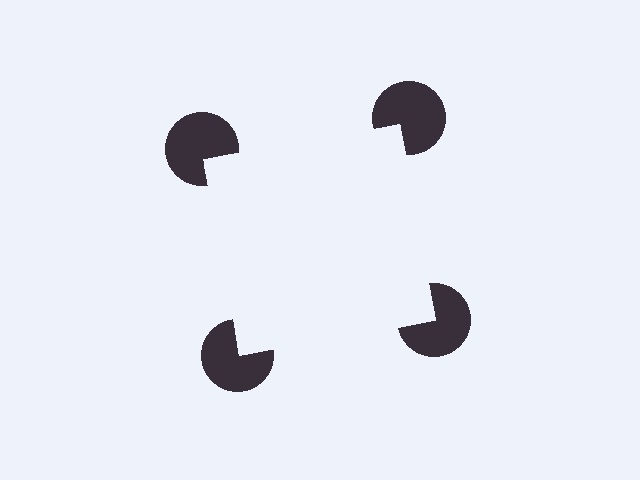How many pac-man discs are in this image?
There are 4 — one at each vertex of the illusory square.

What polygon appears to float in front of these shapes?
An illusory square — its edges are inferred from the aligned wedge cuts in the pac-man discs, not physically drawn.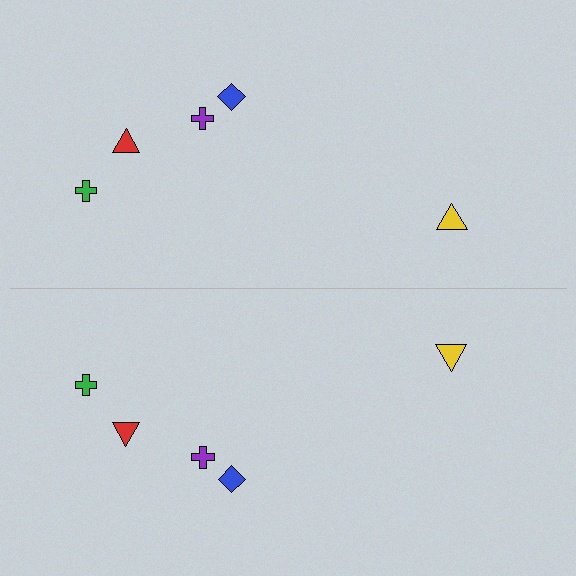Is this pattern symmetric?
Yes, this pattern has bilateral (reflection) symmetry.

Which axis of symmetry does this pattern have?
The pattern has a horizontal axis of symmetry running through the center of the image.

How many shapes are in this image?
There are 10 shapes in this image.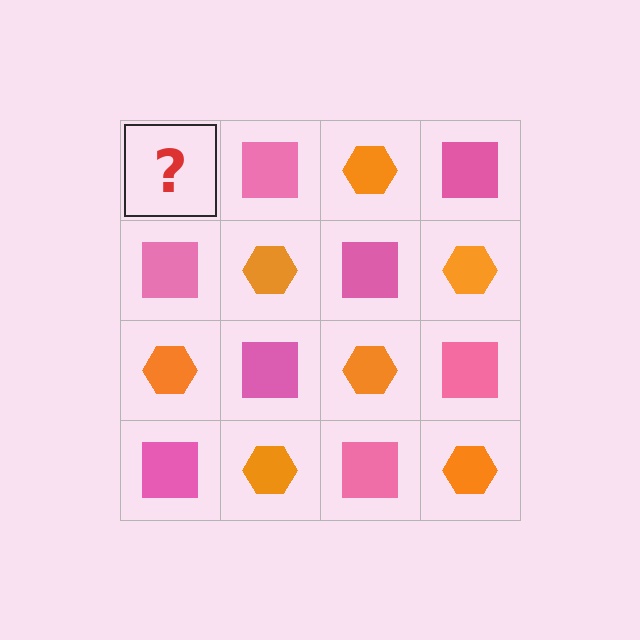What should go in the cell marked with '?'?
The missing cell should contain an orange hexagon.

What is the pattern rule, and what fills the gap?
The rule is that it alternates orange hexagon and pink square in a checkerboard pattern. The gap should be filled with an orange hexagon.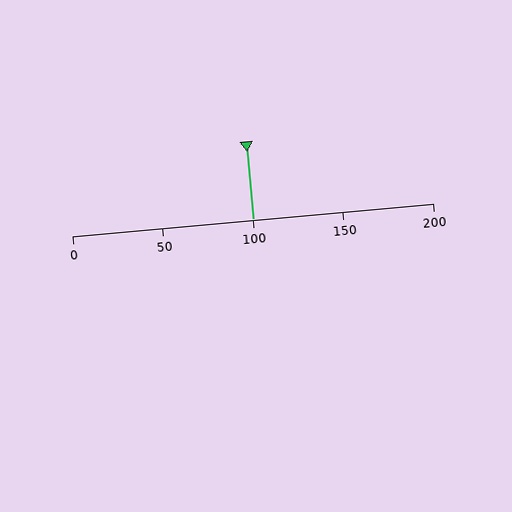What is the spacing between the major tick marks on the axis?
The major ticks are spaced 50 apart.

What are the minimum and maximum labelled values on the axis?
The axis runs from 0 to 200.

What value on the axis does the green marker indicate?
The marker indicates approximately 100.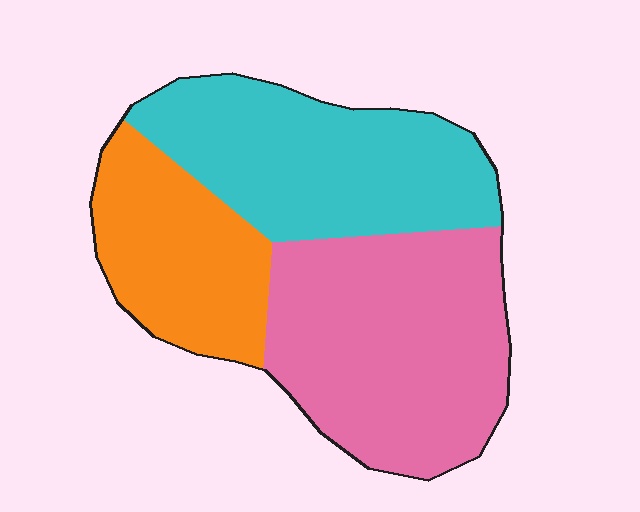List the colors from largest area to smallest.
From largest to smallest: pink, cyan, orange.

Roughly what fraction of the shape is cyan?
Cyan takes up about one third (1/3) of the shape.